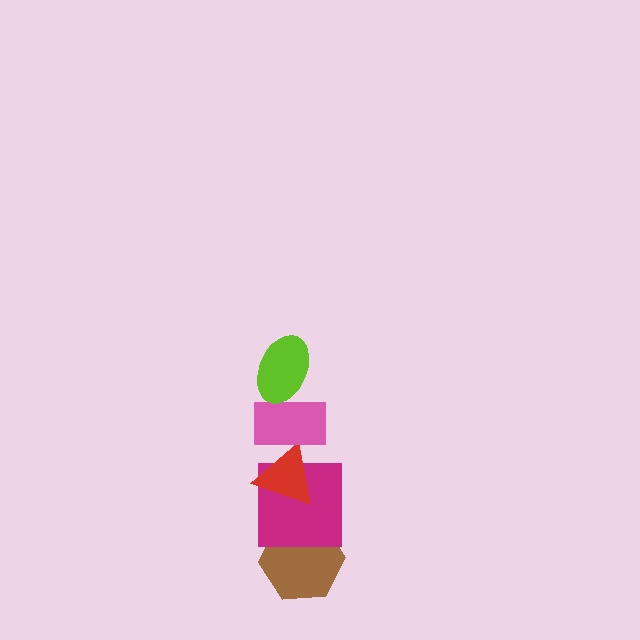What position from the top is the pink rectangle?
The pink rectangle is 2nd from the top.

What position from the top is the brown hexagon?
The brown hexagon is 5th from the top.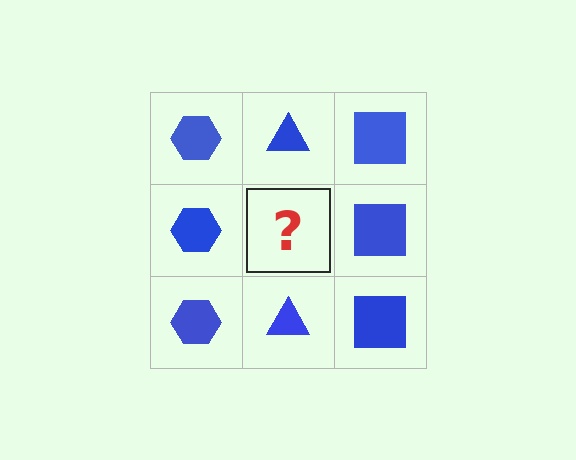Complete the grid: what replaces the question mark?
The question mark should be replaced with a blue triangle.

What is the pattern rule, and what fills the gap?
The rule is that each column has a consistent shape. The gap should be filled with a blue triangle.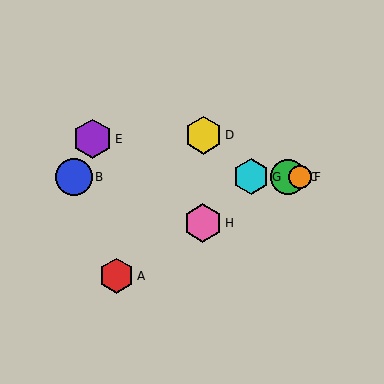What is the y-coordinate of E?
Object E is at y≈139.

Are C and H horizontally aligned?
No, C is at y≈177 and H is at y≈223.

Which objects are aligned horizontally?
Objects B, C, F, G are aligned horizontally.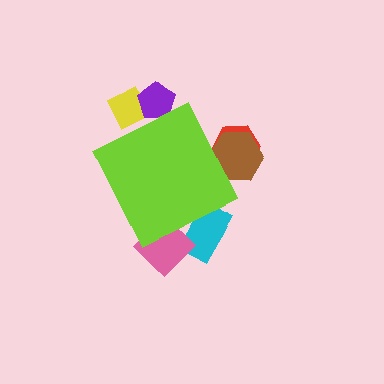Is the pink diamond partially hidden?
Yes, the pink diamond is partially hidden behind the lime diamond.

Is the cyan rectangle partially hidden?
Yes, the cyan rectangle is partially hidden behind the lime diamond.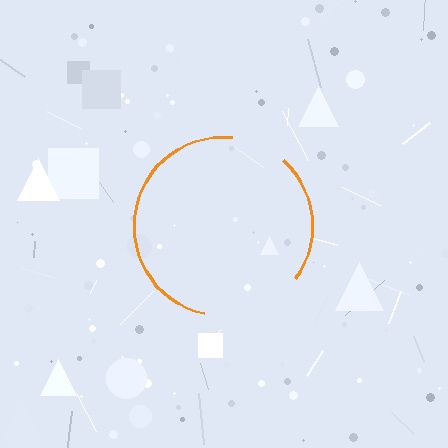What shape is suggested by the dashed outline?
The dashed outline suggests a circle.